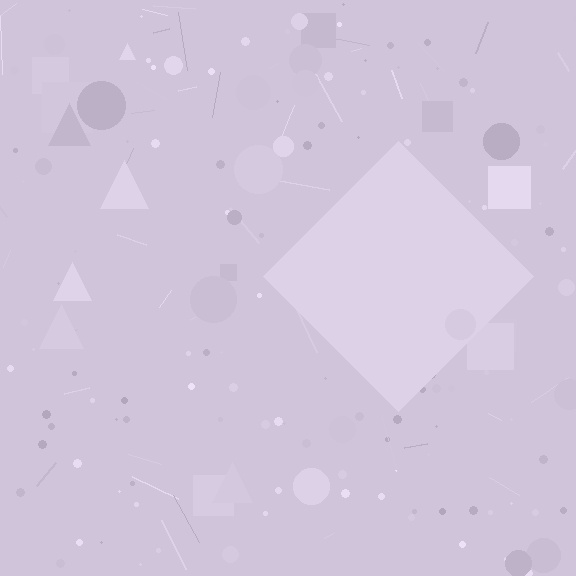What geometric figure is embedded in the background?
A diamond is embedded in the background.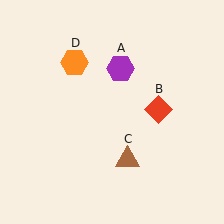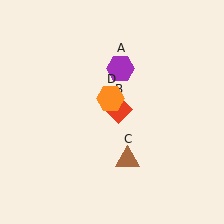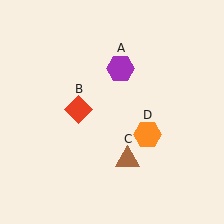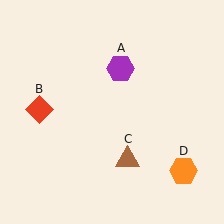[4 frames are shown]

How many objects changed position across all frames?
2 objects changed position: red diamond (object B), orange hexagon (object D).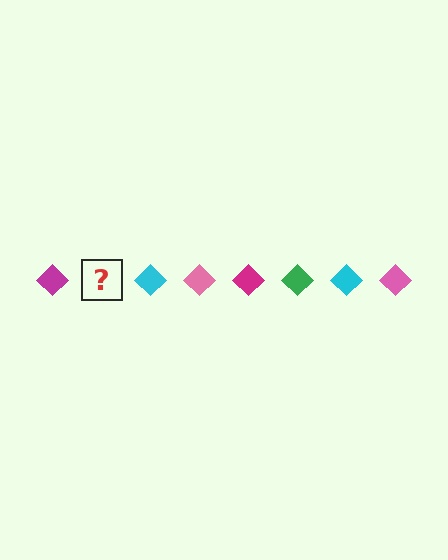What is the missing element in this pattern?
The missing element is a green diamond.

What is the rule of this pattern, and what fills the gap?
The rule is that the pattern cycles through magenta, green, cyan, pink diamonds. The gap should be filled with a green diamond.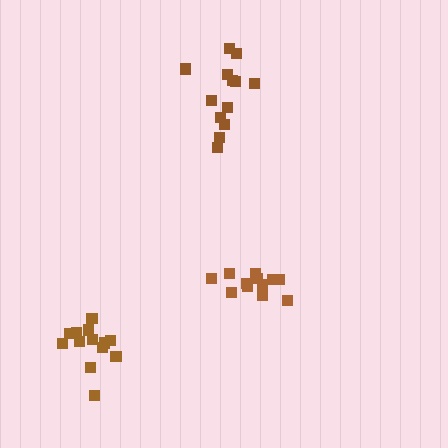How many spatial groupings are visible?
There are 3 spatial groupings.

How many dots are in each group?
Group 1: 13 dots, Group 2: 13 dots, Group 3: 14 dots (40 total).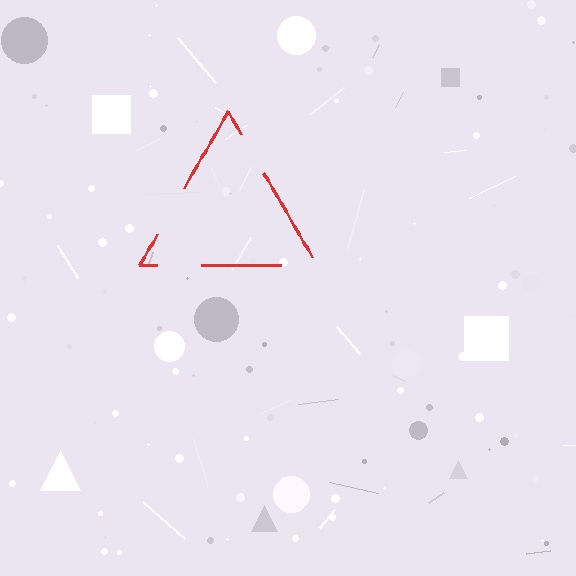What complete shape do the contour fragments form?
The contour fragments form a triangle.